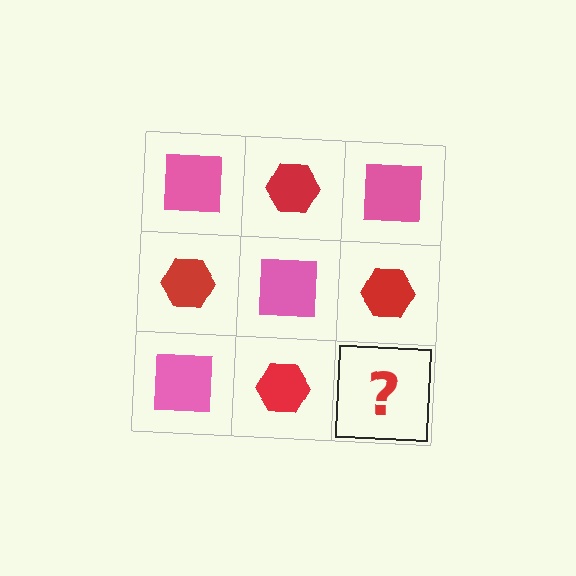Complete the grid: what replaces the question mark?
The question mark should be replaced with a pink square.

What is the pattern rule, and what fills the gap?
The rule is that it alternates pink square and red hexagon in a checkerboard pattern. The gap should be filled with a pink square.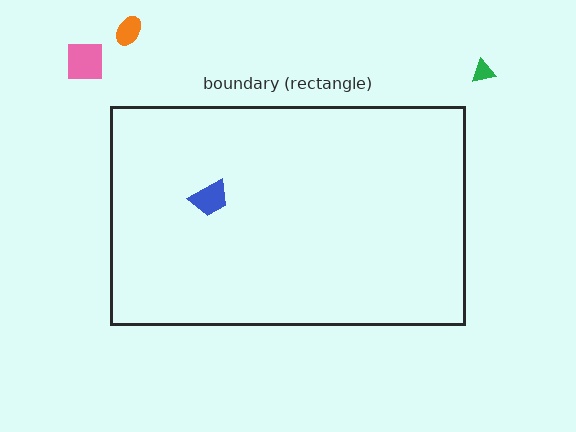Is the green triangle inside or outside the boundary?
Outside.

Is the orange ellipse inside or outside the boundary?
Outside.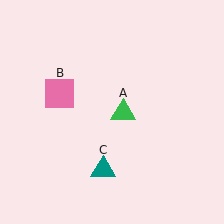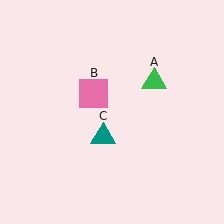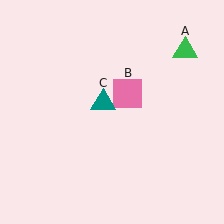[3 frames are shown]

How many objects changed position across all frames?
3 objects changed position: green triangle (object A), pink square (object B), teal triangle (object C).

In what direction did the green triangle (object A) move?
The green triangle (object A) moved up and to the right.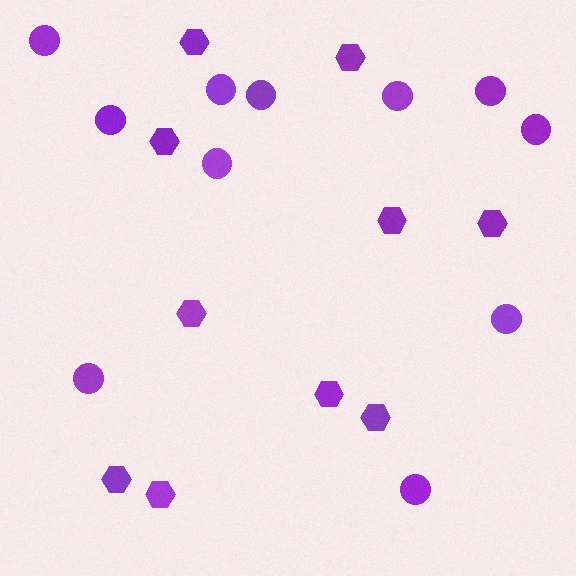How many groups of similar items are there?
There are 2 groups: one group of hexagons (10) and one group of circles (11).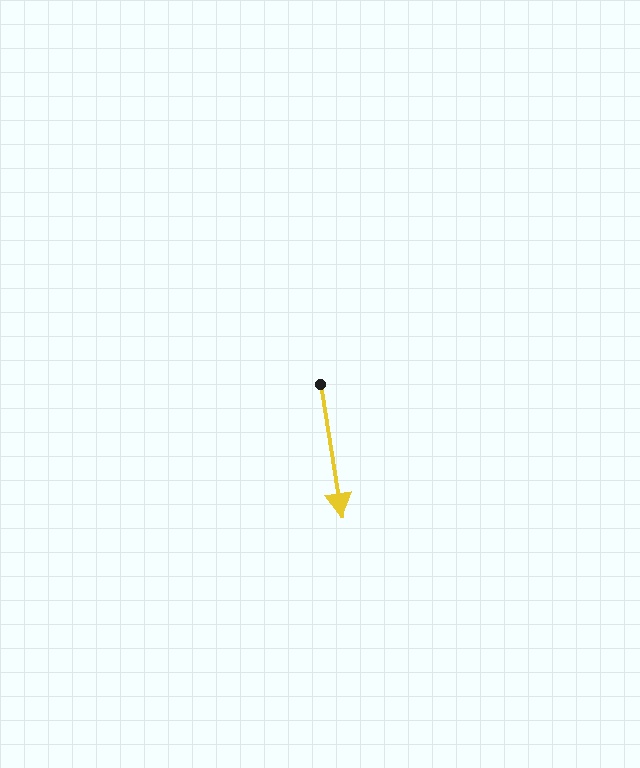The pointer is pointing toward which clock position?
Roughly 6 o'clock.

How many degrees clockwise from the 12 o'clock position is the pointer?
Approximately 171 degrees.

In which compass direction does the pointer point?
South.